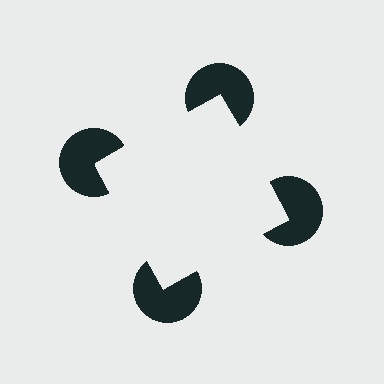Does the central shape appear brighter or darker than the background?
It typically appears slightly brighter than the background, even though no actual brightness change is drawn.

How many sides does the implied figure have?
4 sides.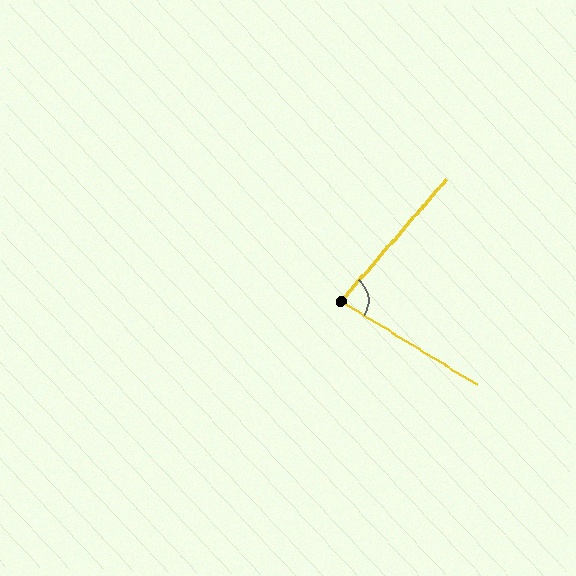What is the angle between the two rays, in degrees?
Approximately 81 degrees.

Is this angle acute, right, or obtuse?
It is acute.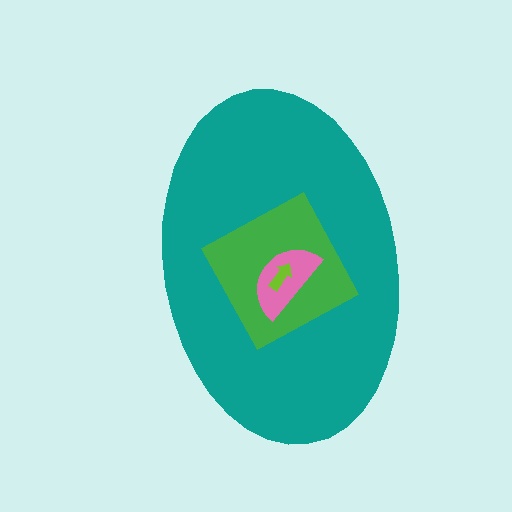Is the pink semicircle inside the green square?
Yes.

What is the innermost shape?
The lime arrow.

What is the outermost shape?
The teal ellipse.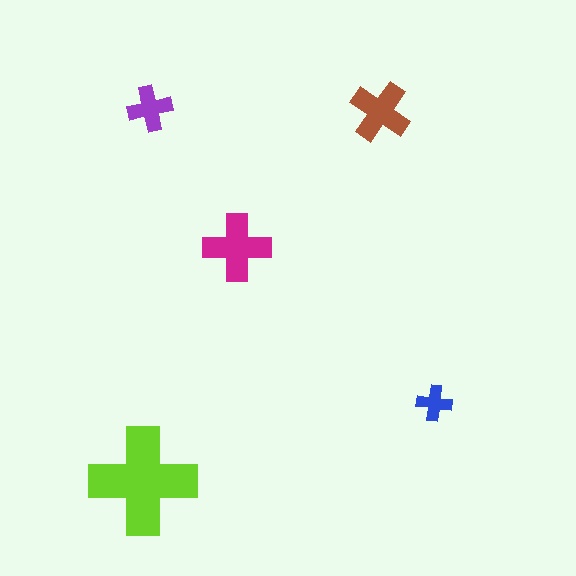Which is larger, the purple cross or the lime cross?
The lime one.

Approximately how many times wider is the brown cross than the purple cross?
About 1.5 times wider.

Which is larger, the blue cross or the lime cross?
The lime one.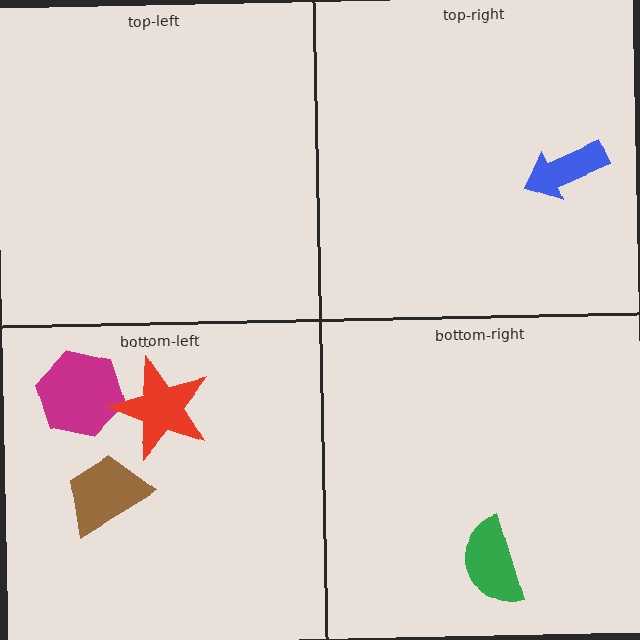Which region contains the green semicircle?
The bottom-right region.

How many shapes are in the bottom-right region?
1.